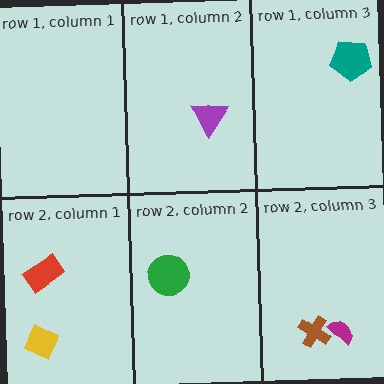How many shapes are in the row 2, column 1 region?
2.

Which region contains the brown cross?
The row 2, column 3 region.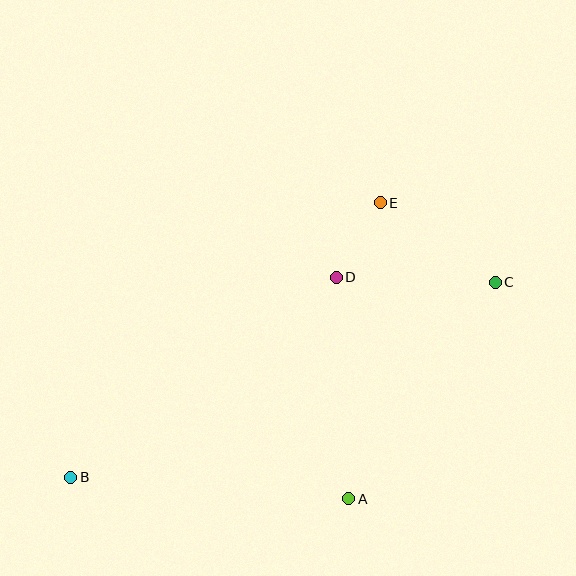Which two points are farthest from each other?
Points B and C are farthest from each other.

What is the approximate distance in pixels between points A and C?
The distance between A and C is approximately 262 pixels.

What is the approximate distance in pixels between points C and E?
The distance between C and E is approximately 139 pixels.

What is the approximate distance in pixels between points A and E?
The distance between A and E is approximately 298 pixels.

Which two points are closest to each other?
Points D and E are closest to each other.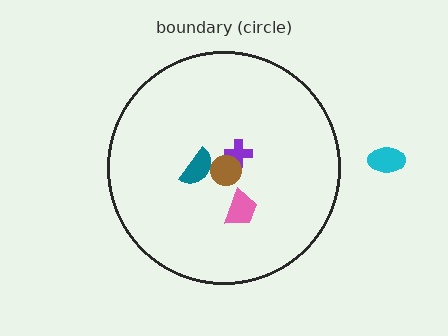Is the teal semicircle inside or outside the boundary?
Inside.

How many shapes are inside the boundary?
4 inside, 1 outside.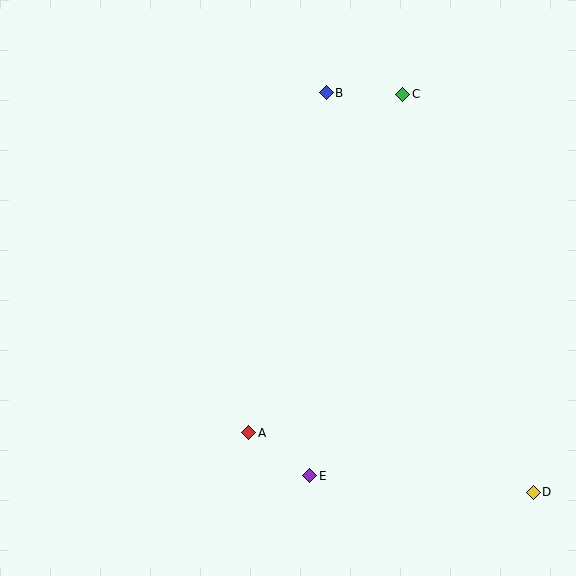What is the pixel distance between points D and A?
The distance between D and A is 291 pixels.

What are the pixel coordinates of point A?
Point A is at (249, 433).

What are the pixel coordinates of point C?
Point C is at (403, 94).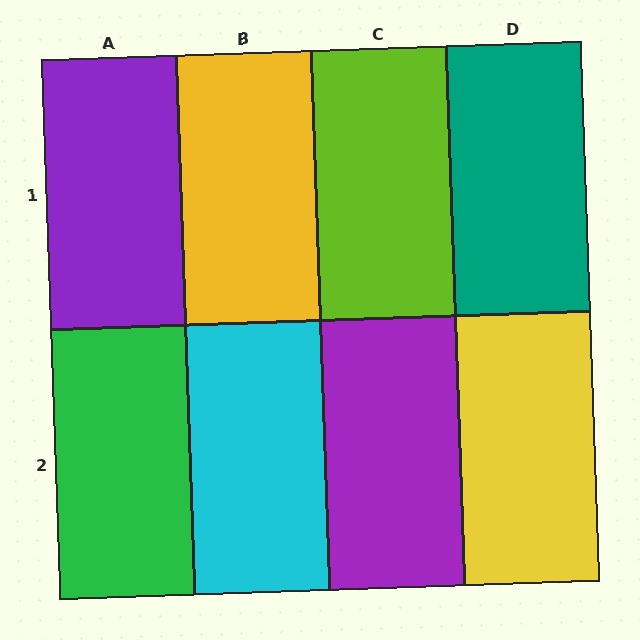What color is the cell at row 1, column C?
Lime.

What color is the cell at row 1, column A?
Purple.